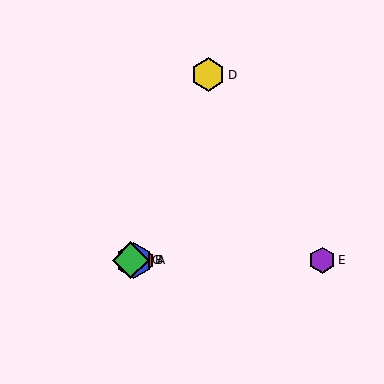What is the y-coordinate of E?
Object E is at y≈260.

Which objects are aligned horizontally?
Objects A, B, C, E are aligned horizontally.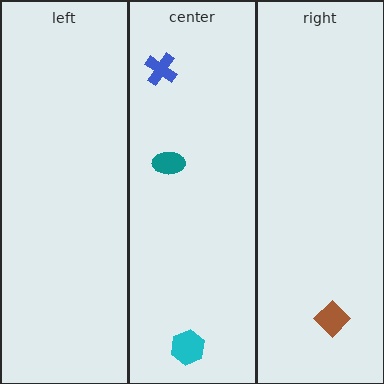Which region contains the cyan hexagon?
The center region.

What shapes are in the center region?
The blue cross, the cyan hexagon, the teal ellipse.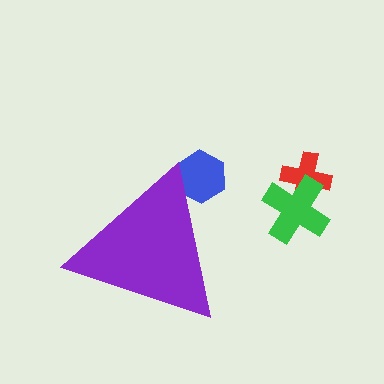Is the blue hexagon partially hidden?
Yes, the blue hexagon is partially hidden behind the purple triangle.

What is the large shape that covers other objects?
A purple triangle.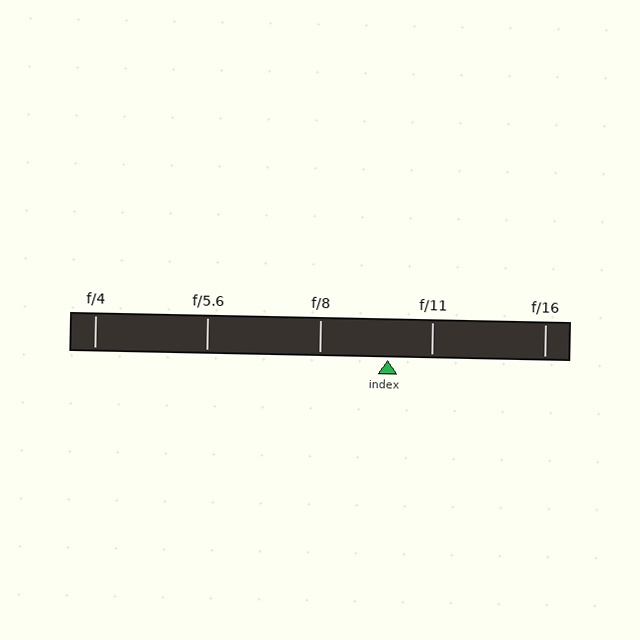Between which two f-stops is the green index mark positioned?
The index mark is between f/8 and f/11.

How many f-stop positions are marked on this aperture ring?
There are 5 f-stop positions marked.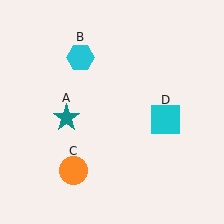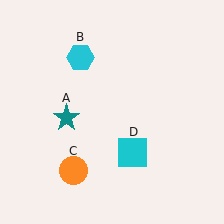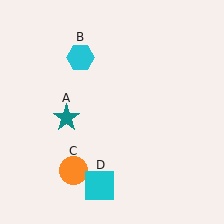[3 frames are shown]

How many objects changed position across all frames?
1 object changed position: cyan square (object D).